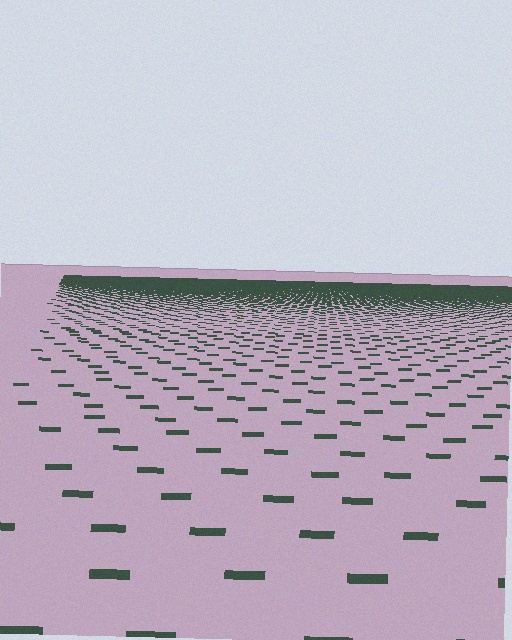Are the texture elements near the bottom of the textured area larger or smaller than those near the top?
Larger. Near the bottom, elements are closer to the viewer and appear at a bigger on-screen size.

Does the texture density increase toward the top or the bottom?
Density increases toward the top.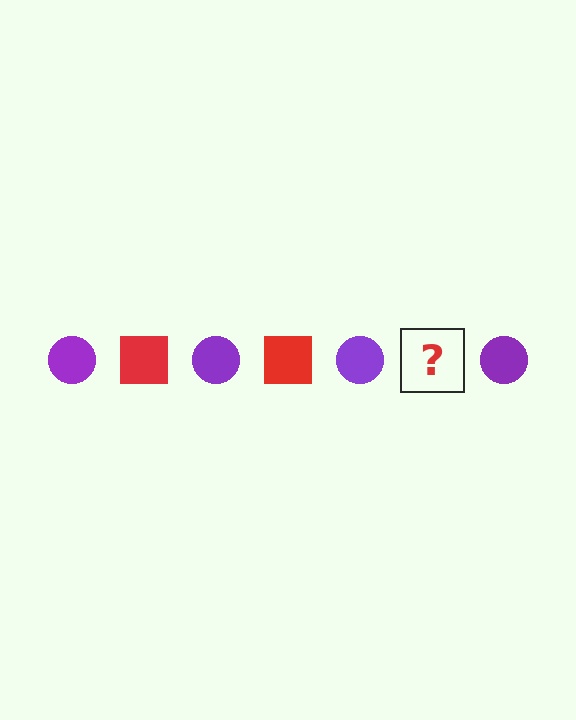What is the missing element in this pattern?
The missing element is a red square.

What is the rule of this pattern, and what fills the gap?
The rule is that the pattern alternates between purple circle and red square. The gap should be filled with a red square.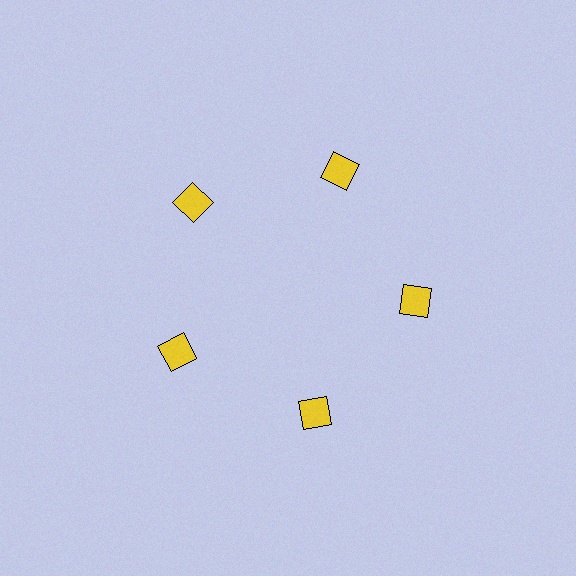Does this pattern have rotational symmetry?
Yes, this pattern has 5-fold rotational symmetry. It looks the same after rotating 72 degrees around the center.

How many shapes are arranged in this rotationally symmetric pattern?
There are 5 shapes, arranged in 5 groups of 1.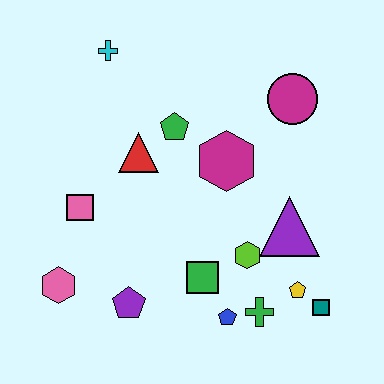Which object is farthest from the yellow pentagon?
The cyan cross is farthest from the yellow pentagon.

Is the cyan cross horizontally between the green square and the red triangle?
No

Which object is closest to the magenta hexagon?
The green pentagon is closest to the magenta hexagon.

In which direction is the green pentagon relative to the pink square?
The green pentagon is to the right of the pink square.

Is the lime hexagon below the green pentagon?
Yes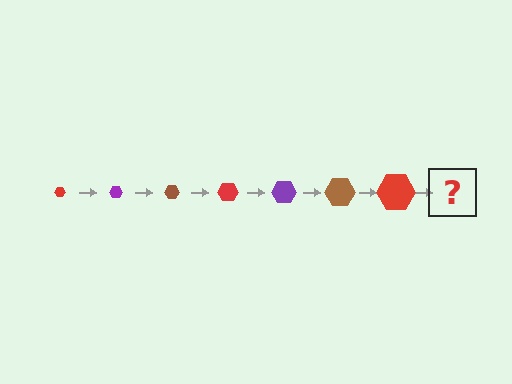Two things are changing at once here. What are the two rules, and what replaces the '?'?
The two rules are that the hexagon grows larger each step and the color cycles through red, purple, and brown. The '?' should be a purple hexagon, larger than the previous one.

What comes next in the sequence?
The next element should be a purple hexagon, larger than the previous one.